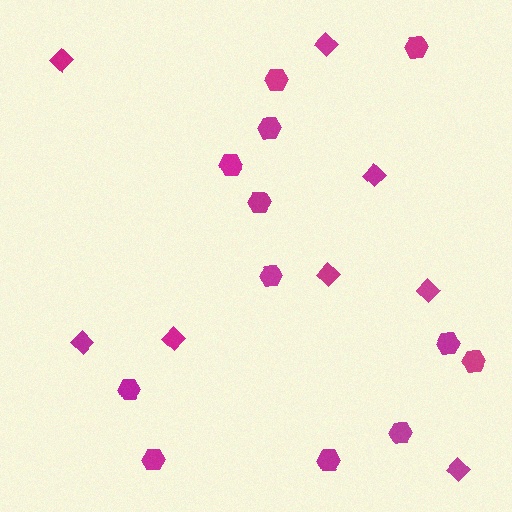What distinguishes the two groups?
There are 2 groups: one group of diamonds (8) and one group of hexagons (12).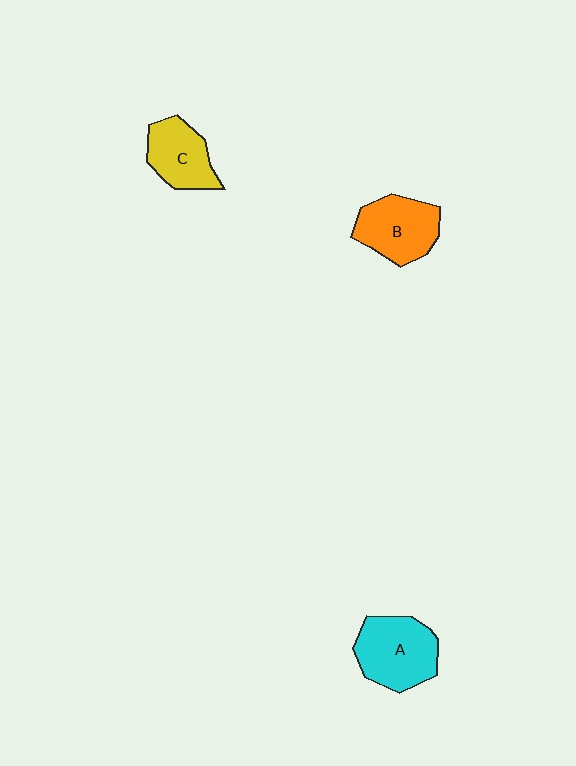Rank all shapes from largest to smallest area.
From largest to smallest: A (cyan), B (orange), C (yellow).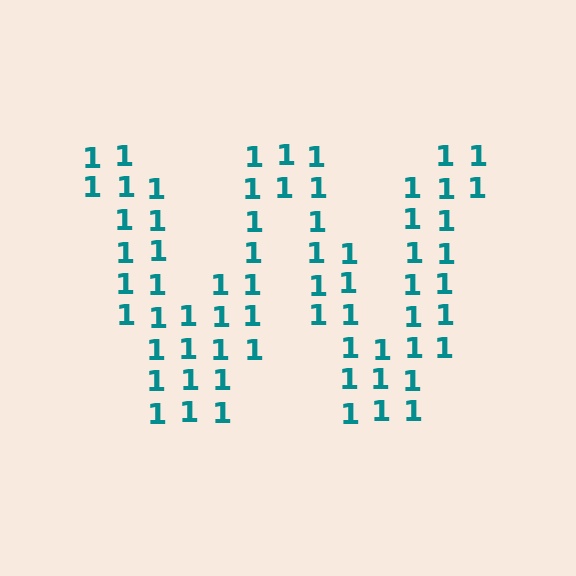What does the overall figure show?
The overall figure shows the letter W.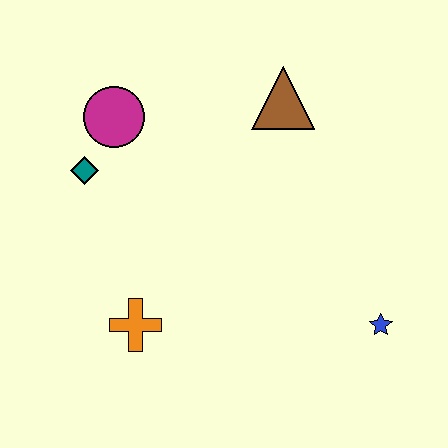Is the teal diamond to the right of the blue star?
No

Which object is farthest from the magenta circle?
The blue star is farthest from the magenta circle.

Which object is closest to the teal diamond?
The magenta circle is closest to the teal diamond.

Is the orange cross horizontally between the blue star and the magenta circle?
Yes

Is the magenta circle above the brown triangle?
No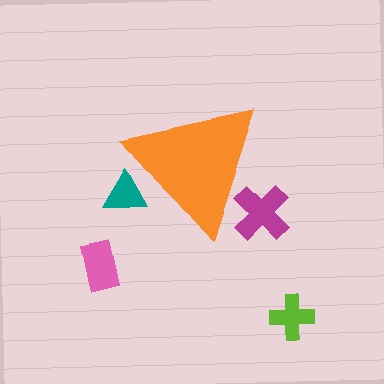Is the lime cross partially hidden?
No, the lime cross is fully visible.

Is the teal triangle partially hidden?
Yes, the teal triangle is partially hidden behind the orange triangle.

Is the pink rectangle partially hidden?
No, the pink rectangle is fully visible.